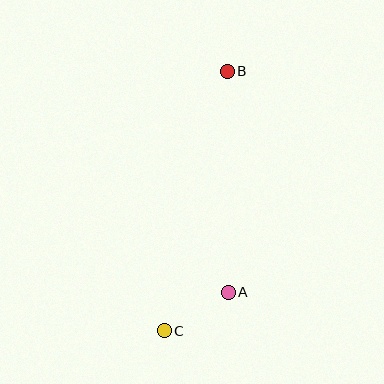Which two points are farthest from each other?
Points B and C are farthest from each other.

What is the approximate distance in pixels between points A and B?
The distance between A and B is approximately 221 pixels.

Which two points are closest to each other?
Points A and C are closest to each other.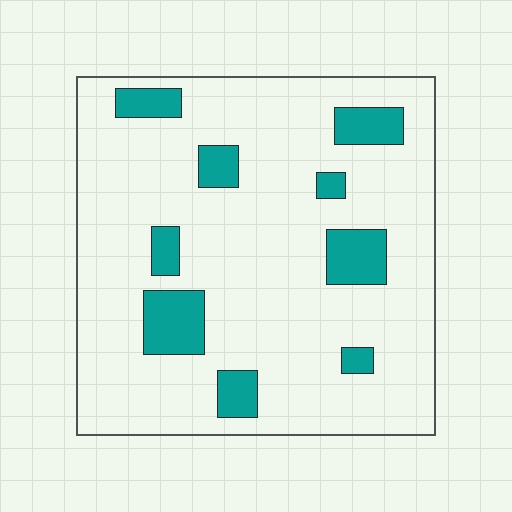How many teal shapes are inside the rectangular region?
9.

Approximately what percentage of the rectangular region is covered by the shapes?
Approximately 15%.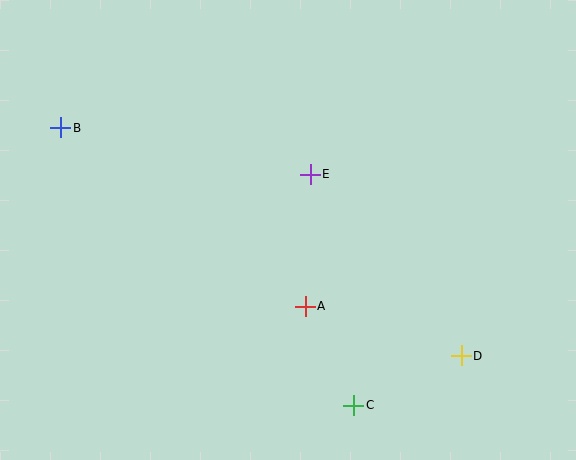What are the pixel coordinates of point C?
Point C is at (354, 405).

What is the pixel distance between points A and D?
The distance between A and D is 164 pixels.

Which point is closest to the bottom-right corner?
Point D is closest to the bottom-right corner.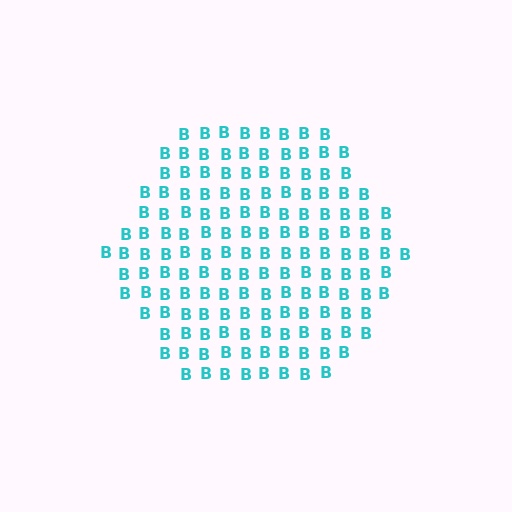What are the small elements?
The small elements are letter B's.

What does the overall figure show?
The overall figure shows a hexagon.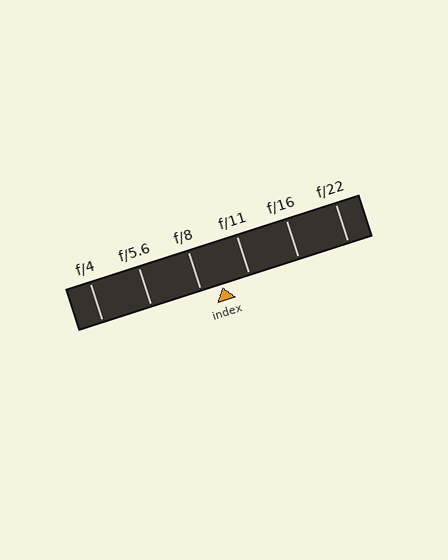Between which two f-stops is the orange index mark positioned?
The index mark is between f/8 and f/11.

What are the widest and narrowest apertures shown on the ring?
The widest aperture shown is f/4 and the narrowest is f/22.